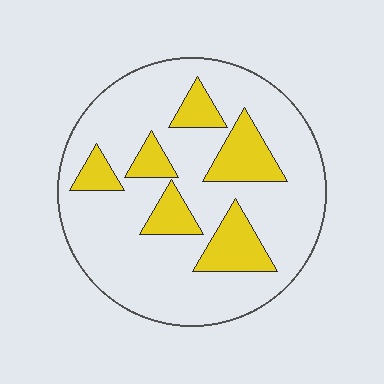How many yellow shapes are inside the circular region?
6.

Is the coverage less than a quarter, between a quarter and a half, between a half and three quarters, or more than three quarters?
Less than a quarter.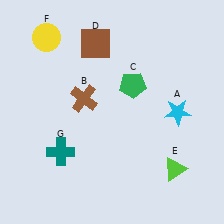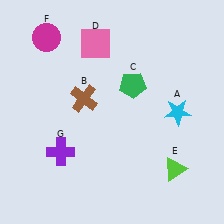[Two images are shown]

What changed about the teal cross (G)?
In Image 1, G is teal. In Image 2, it changed to purple.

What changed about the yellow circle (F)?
In Image 1, F is yellow. In Image 2, it changed to magenta.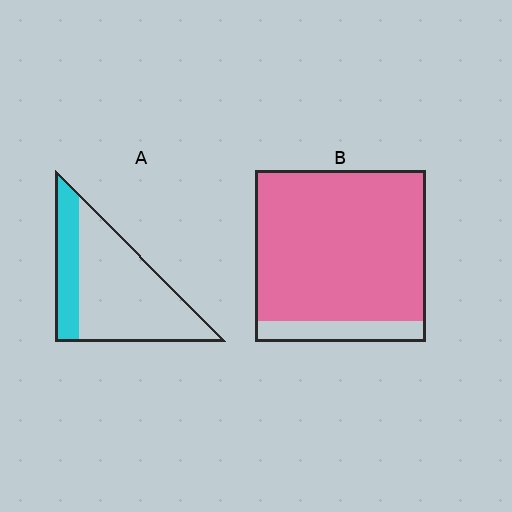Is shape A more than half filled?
No.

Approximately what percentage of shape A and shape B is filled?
A is approximately 25% and B is approximately 90%.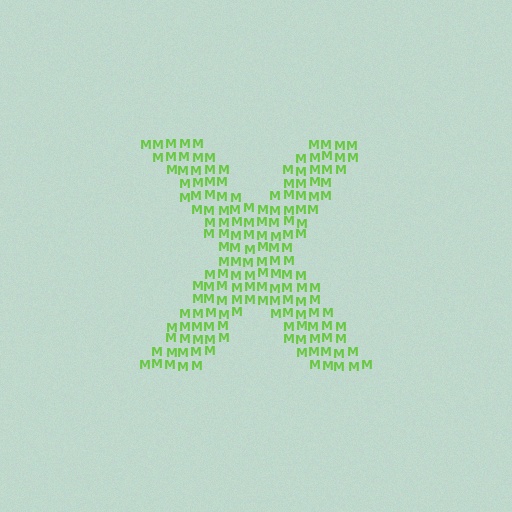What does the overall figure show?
The overall figure shows the letter X.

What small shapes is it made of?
It is made of small letter M's.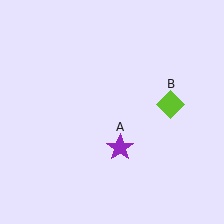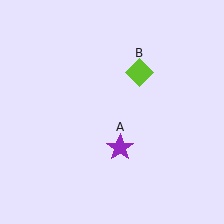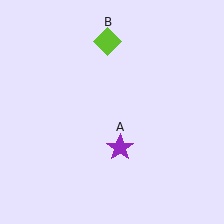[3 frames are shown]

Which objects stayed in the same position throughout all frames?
Purple star (object A) remained stationary.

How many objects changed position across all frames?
1 object changed position: lime diamond (object B).